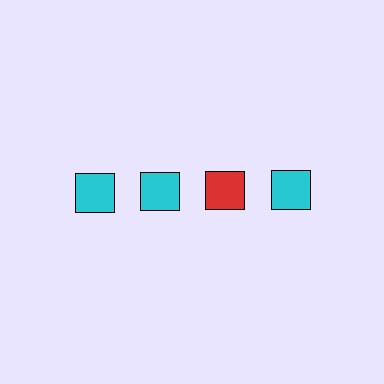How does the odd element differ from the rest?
It has a different color: red instead of cyan.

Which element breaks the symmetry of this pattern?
The red square in the top row, center column breaks the symmetry. All other shapes are cyan squares.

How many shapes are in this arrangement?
There are 4 shapes arranged in a grid pattern.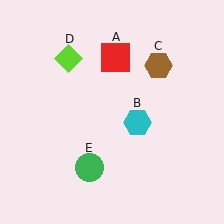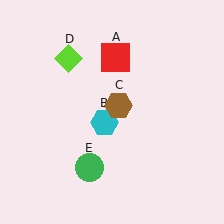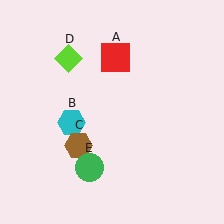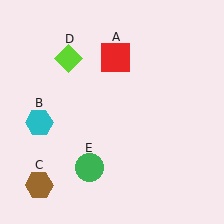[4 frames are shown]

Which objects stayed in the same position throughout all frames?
Red square (object A) and lime diamond (object D) and green circle (object E) remained stationary.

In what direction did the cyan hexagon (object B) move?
The cyan hexagon (object B) moved left.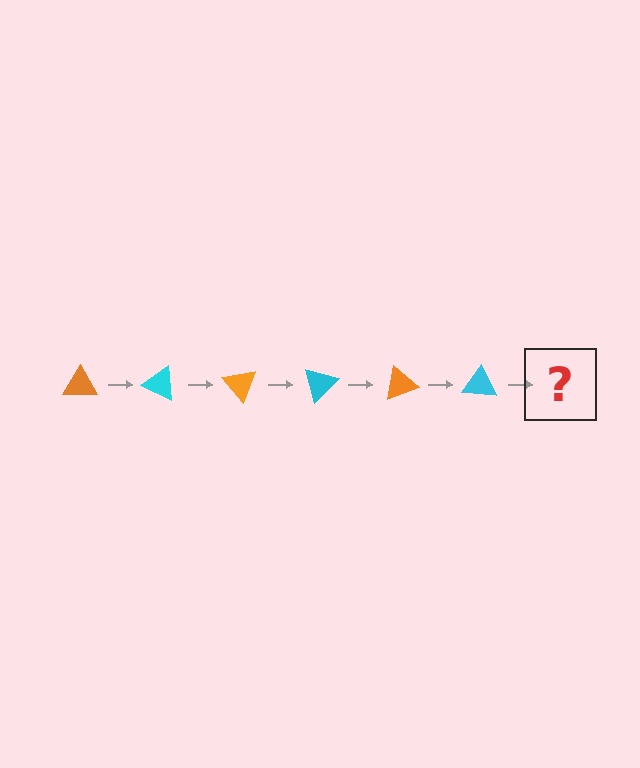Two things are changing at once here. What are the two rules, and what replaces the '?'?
The two rules are that it rotates 25 degrees each step and the color cycles through orange and cyan. The '?' should be an orange triangle, rotated 150 degrees from the start.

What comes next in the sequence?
The next element should be an orange triangle, rotated 150 degrees from the start.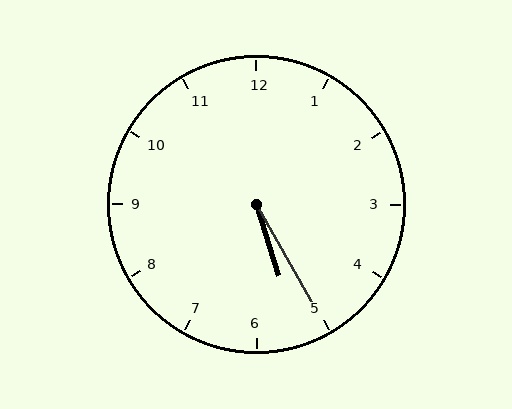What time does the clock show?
5:25.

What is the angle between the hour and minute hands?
Approximately 12 degrees.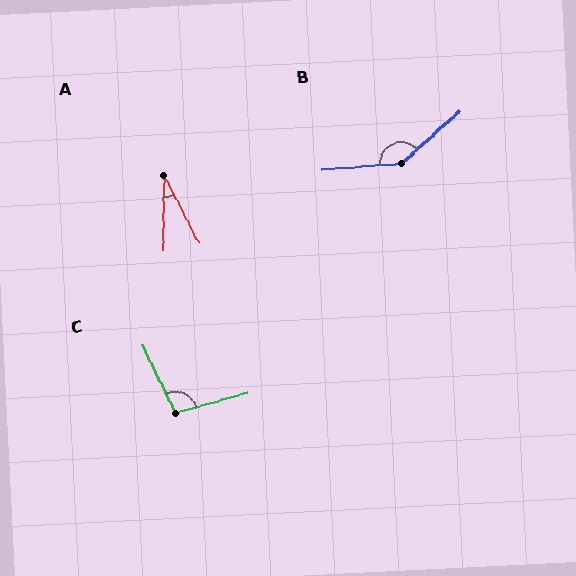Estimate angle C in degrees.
Approximately 100 degrees.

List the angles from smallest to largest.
A (28°), C (100°), B (143°).